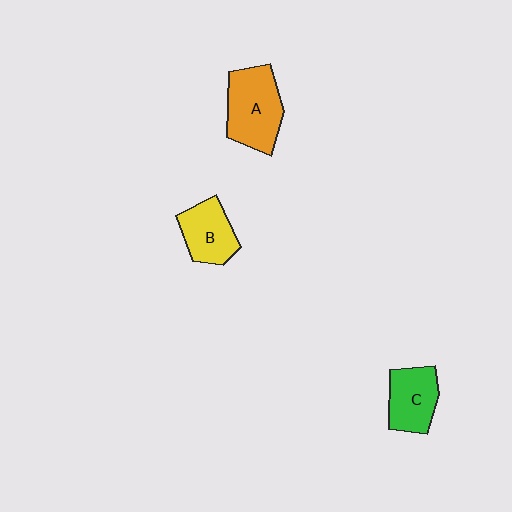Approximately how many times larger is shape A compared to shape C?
Approximately 1.4 times.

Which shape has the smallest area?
Shape B (yellow).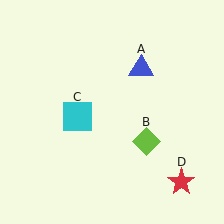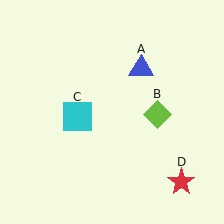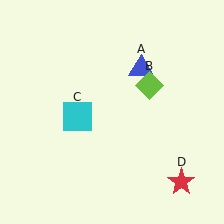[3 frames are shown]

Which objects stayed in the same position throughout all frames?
Blue triangle (object A) and cyan square (object C) and red star (object D) remained stationary.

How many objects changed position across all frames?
1 object changed position: lime diamond (object B).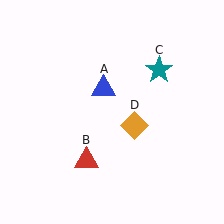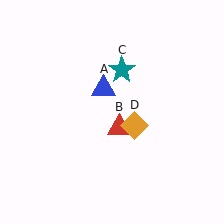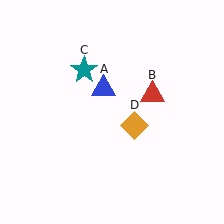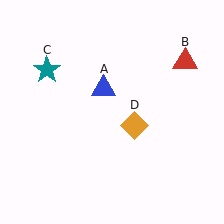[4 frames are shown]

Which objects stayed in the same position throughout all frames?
Blue triangle (object A) and orange diamond (object D) remained stationary.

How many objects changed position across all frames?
2 objects changed position: red triangle (object B), teal star (object C).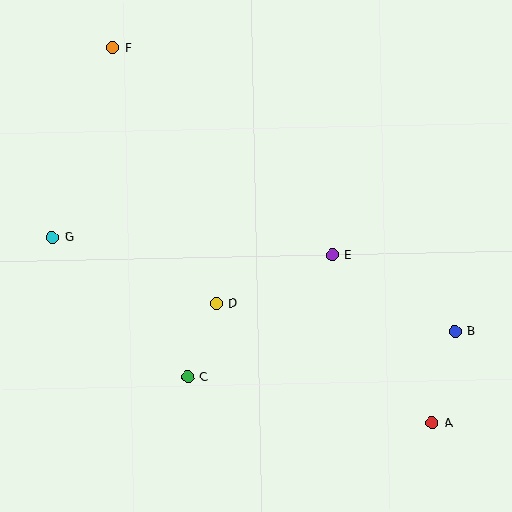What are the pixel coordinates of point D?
Point D is at (216, 304).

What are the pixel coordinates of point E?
Point E is at (332, 255).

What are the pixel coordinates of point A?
Point A is at (432, 423).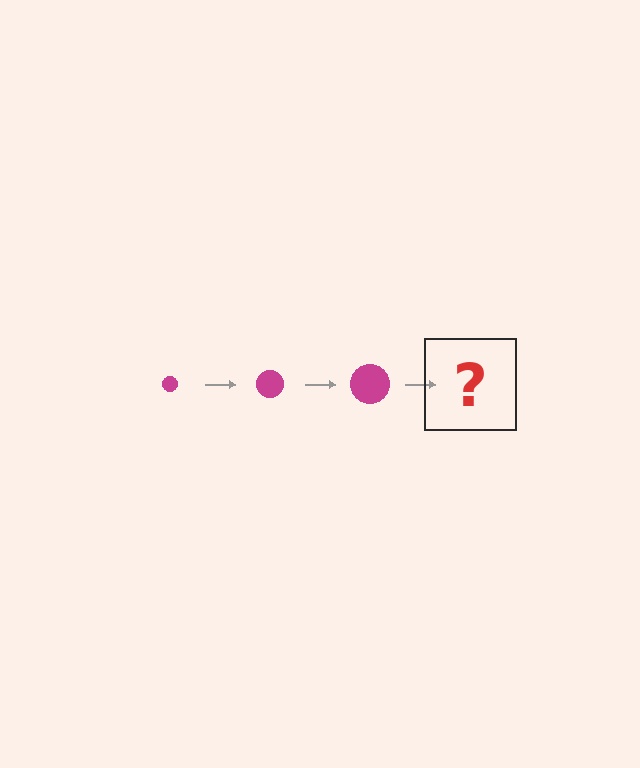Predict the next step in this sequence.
The next step is a magenta circle, larger than the previous one.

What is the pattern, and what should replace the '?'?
The pattern is that the circle gets progressively larger each step. The '?' should be a magenta circle, larger than the previous one.